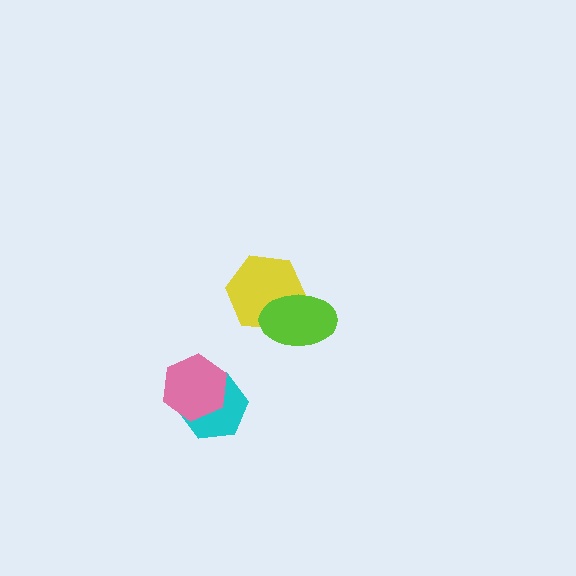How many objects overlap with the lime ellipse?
1 object overlaps with the lime ellipse.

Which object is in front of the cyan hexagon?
The pink hexagon is in front of the cyan hexagon.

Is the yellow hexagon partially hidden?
Yes, it is partially covered by another shape.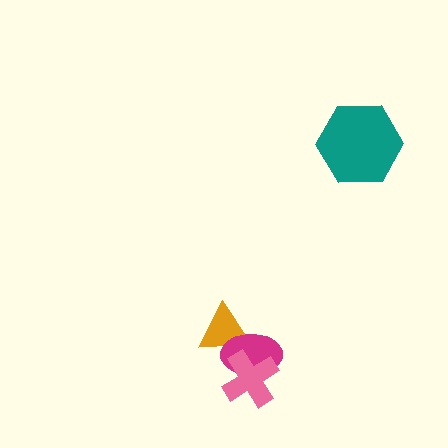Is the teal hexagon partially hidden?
No, no other shape covers it.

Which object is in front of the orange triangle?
The magenta ellipse is in front of the orange triangle.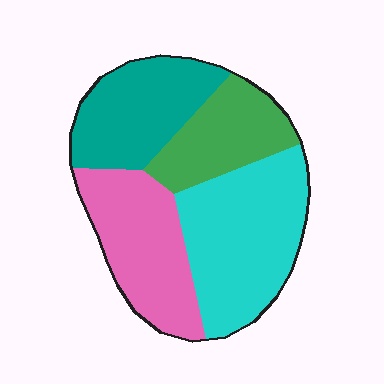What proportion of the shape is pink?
Pink covers about 25% of the shape.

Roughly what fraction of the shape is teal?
Teal covers 23% of the shape.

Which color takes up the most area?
Cyan, at roughly 35%.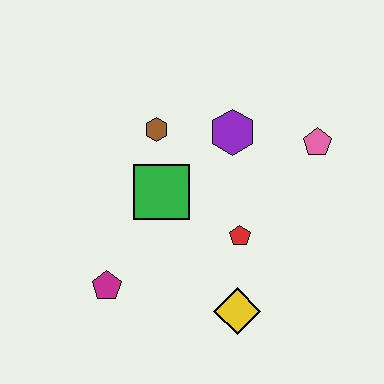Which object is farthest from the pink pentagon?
The magenta pentagon is farthest from the pink pentagon.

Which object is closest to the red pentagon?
The yellow diamond is closest to the red pentagon.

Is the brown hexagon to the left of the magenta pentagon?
No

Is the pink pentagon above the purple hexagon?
No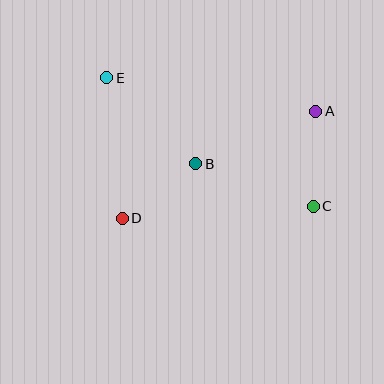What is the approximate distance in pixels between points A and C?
The distance between A and C is approximately 95 pixels.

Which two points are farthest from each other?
Points C and E are farthest from each other.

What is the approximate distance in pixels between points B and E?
The distance between B and E is approximately 124 pixels.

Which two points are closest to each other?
Points B and D are closest to each other.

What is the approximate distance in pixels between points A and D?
The distance between A and D is approximately 221 pixels.